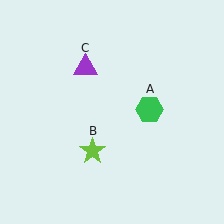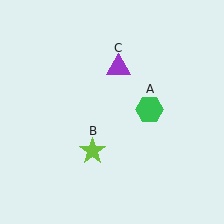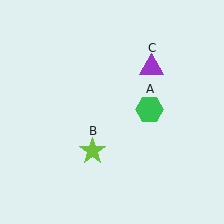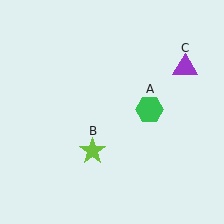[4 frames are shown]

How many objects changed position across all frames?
1 object changed position: purple triangle (object C).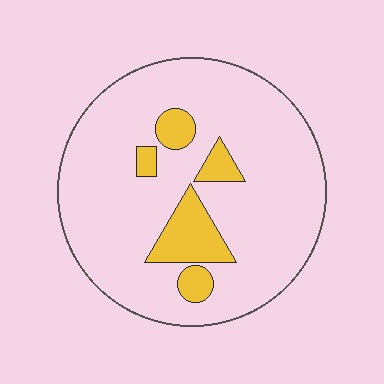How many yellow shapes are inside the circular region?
5.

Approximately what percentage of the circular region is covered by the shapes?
Approximately 15%.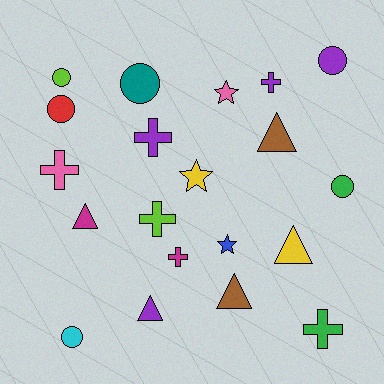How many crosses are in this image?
There are 6 crosses.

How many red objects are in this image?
There is 1 red object.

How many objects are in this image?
There are 20 objects.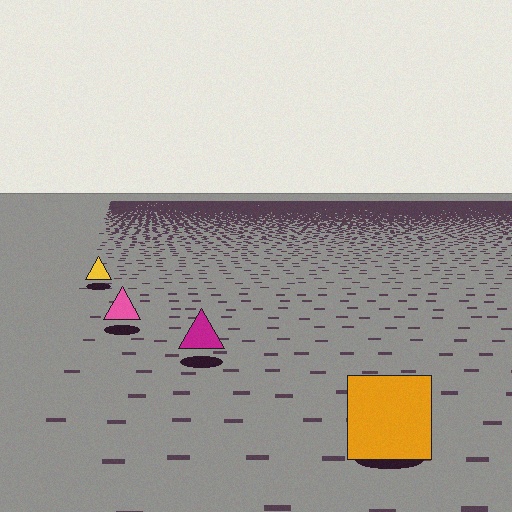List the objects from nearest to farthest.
From nearest to farthest: the orange square, the magenta triangle, the pink triangle, the yellow triangle.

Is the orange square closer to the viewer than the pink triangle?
Yes. The orange square is closer — you can tell from the texture gradient: the ground texture is coarser near it.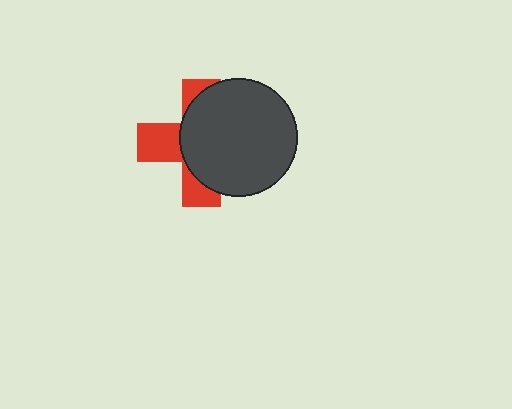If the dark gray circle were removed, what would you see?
You would see the complete red cross.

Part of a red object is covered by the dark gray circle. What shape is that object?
It is a cross.